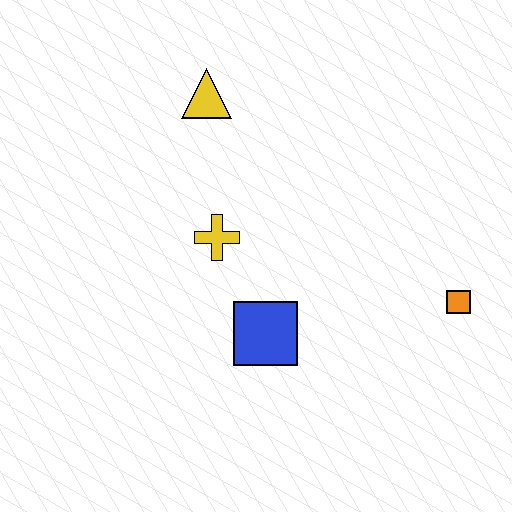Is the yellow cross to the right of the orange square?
No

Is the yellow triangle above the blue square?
Yes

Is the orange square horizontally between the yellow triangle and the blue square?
No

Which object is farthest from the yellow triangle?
The orange square is farthest from the yellow triangle.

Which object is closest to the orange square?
The blue square is closest to the orange square.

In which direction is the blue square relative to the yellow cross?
The blue square is below the yellow cross.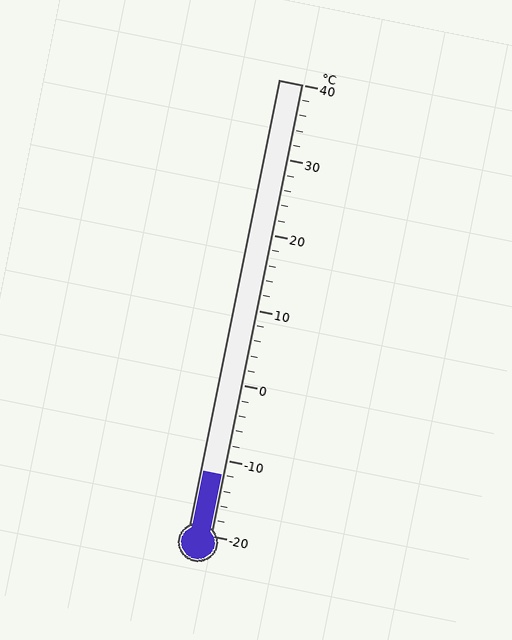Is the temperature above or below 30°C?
The temperature is below 30°C.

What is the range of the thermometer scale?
The thermometer scale ranges from -20°C to 40°C.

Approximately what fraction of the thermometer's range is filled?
The thermometer is filled to approximately 15% of its range.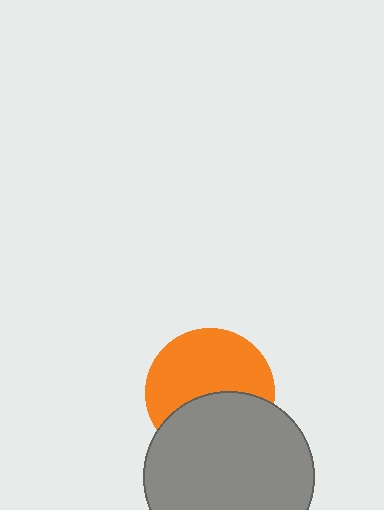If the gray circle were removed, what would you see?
You would see the complete orange circle.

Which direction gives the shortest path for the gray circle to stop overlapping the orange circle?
Moving down gives the shortest separation.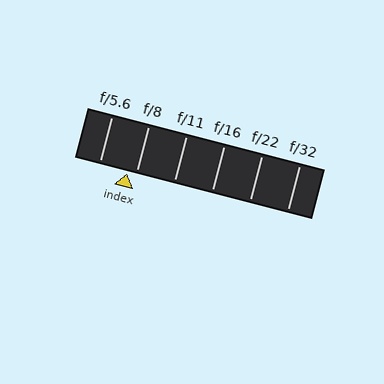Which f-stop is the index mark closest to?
The index mark is closest to f/8.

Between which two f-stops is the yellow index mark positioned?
The index mark is between f/5.6 and f/8.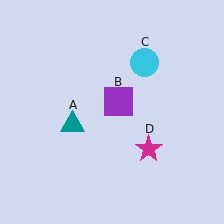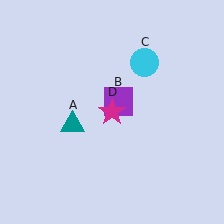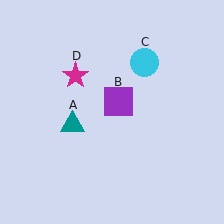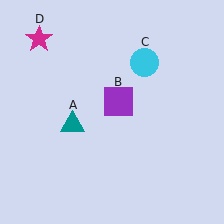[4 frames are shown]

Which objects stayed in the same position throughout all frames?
Teal triangle (object A) and purple square (object B) and cyan circle (object C) remained stationary.